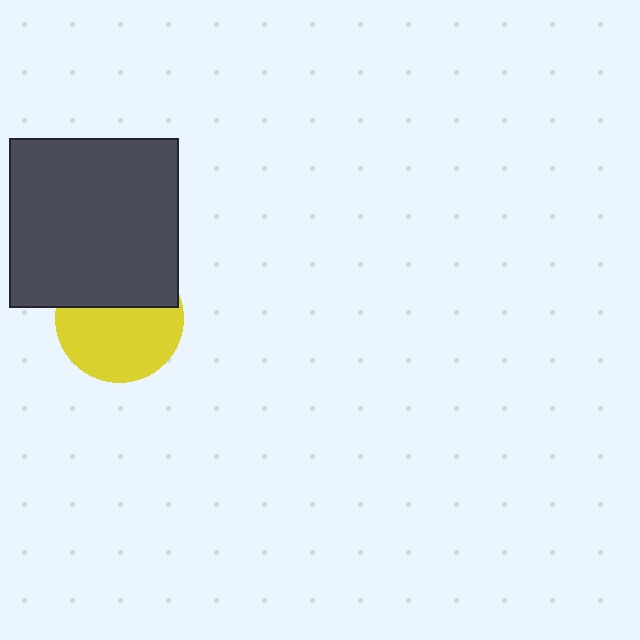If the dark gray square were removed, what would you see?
You would see the complete yellow circle.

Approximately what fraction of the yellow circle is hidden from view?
Roughly 39% of the yellow circle is hidden behind the dark gray square.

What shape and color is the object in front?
The object in front is a dark gray square.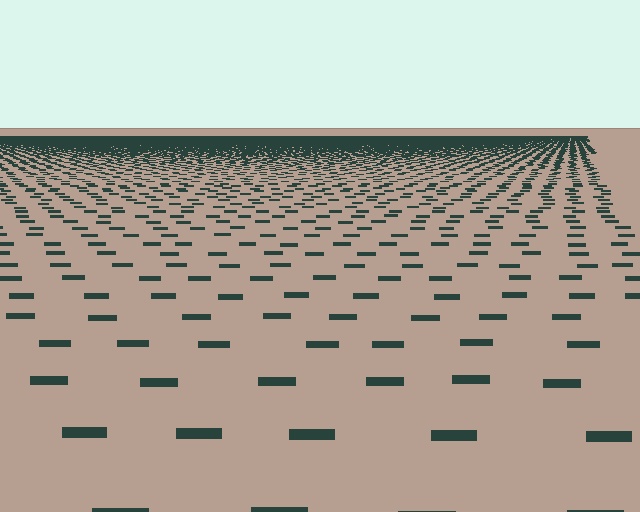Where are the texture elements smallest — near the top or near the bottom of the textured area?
Near the top.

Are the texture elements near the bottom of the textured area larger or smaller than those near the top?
Larger. Near the bottom, elements are closer to the viewer and appear at a bigger on-screen size.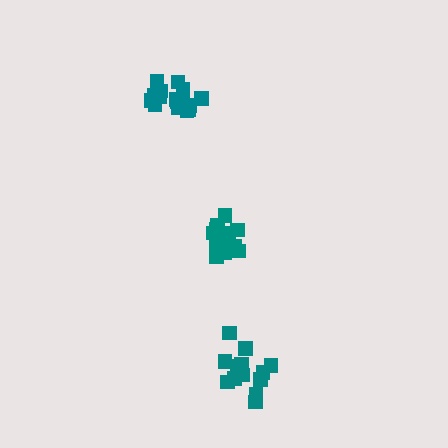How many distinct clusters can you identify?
There are 3 distinct clusters.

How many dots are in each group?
Group 1: 16 dots, Group 2: 13 dots, Group 3: 16 dots (45 total).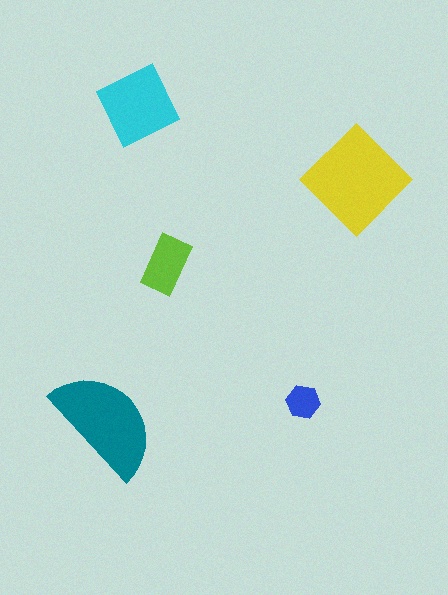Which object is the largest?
The yellow diamond.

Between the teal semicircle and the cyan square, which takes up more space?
The teal semicircle.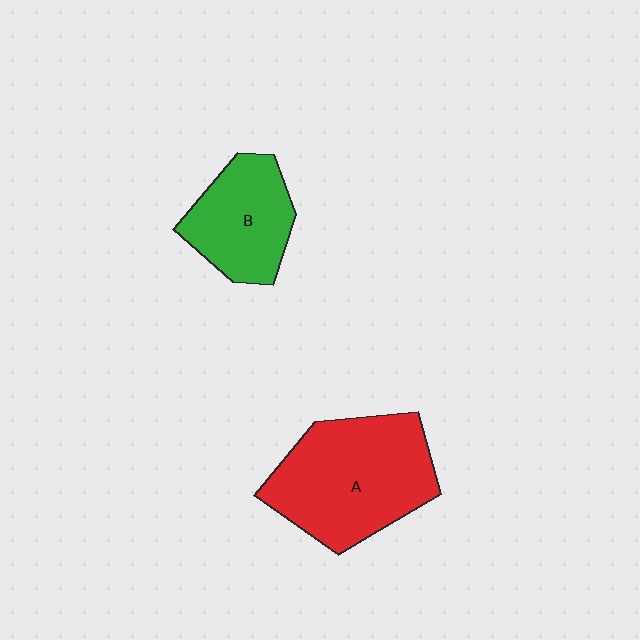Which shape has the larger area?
Shape A (red).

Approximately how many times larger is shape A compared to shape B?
Approximately 1.6 times.